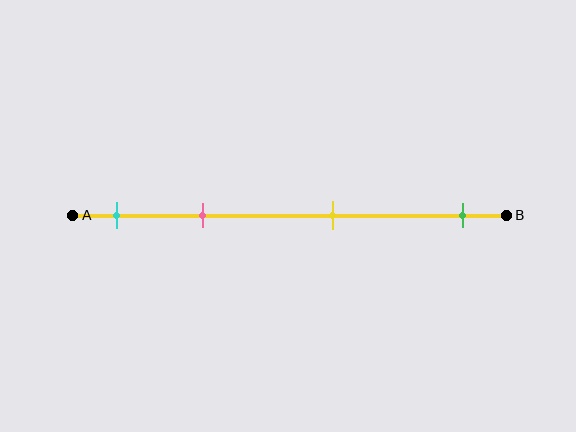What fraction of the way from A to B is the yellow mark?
The yellow mark is approximately 60% (0.6) of the way from A to B.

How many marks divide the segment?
There are 4 marks dividing the segment.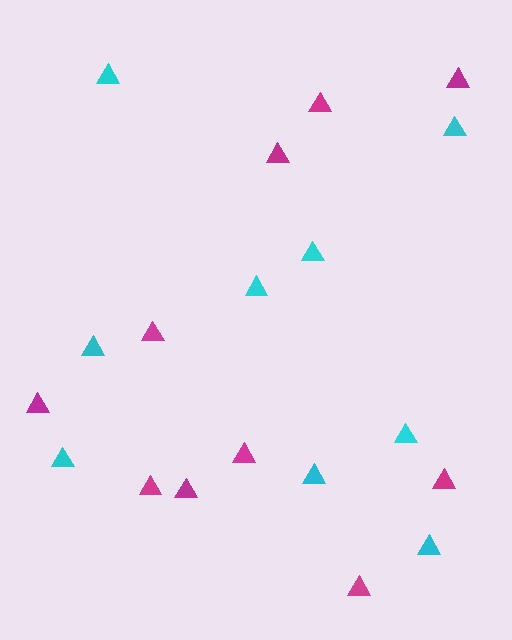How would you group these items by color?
There are 2 groups: one group of cyan triangles (9) and one group of magenta triangles (10).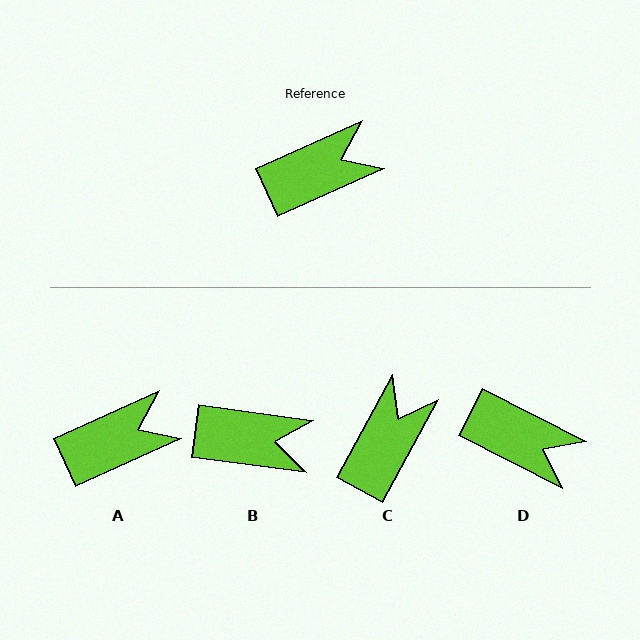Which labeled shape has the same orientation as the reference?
A.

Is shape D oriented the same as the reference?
No, it is off by about 51 degrees.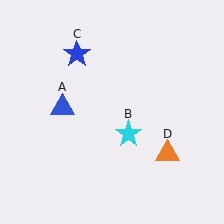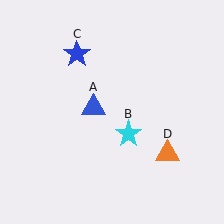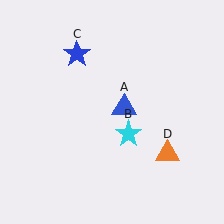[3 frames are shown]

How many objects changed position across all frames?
1 object changed position: blue triangle (object A).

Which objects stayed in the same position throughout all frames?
Cyan star (object B) and blue star (object C) and orange triangle (object D) remained stationary.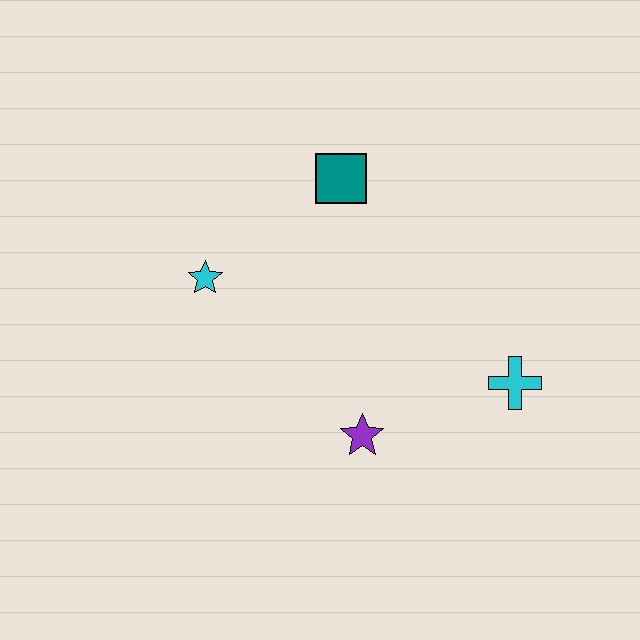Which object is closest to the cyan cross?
The purple star is closest to the cyan cross.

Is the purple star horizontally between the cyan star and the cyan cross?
Yes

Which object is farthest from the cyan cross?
The cyan star is farthest from the cyan cross.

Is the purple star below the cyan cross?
Yes